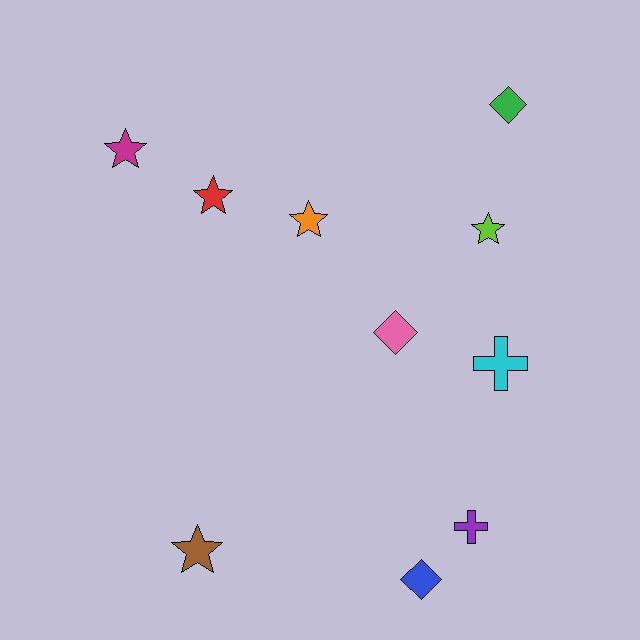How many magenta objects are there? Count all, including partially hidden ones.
There is 1 magenta object.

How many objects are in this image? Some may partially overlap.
There are 10 objects.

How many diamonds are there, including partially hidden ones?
There are 3 diamonds.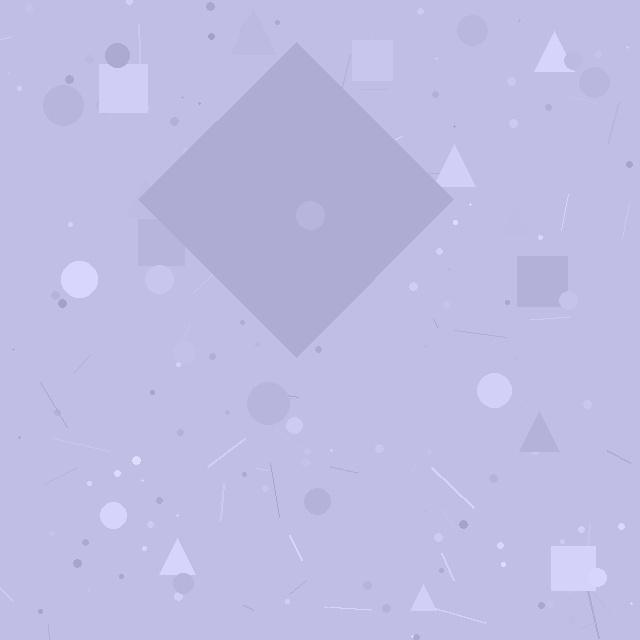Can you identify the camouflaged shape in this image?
The camouflaged shape is a diamond.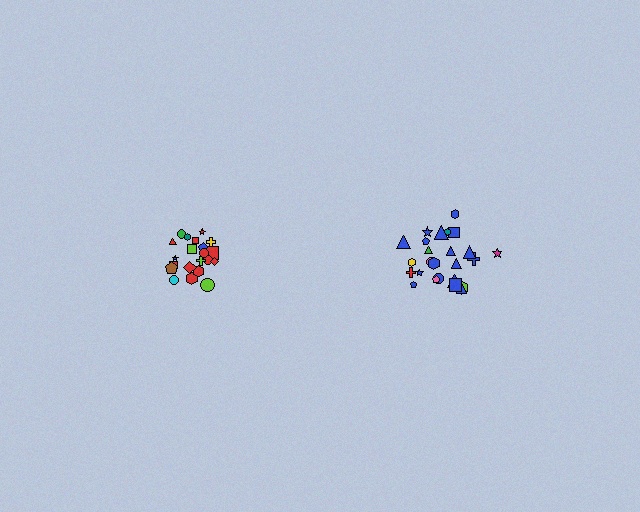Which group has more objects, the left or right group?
The right group.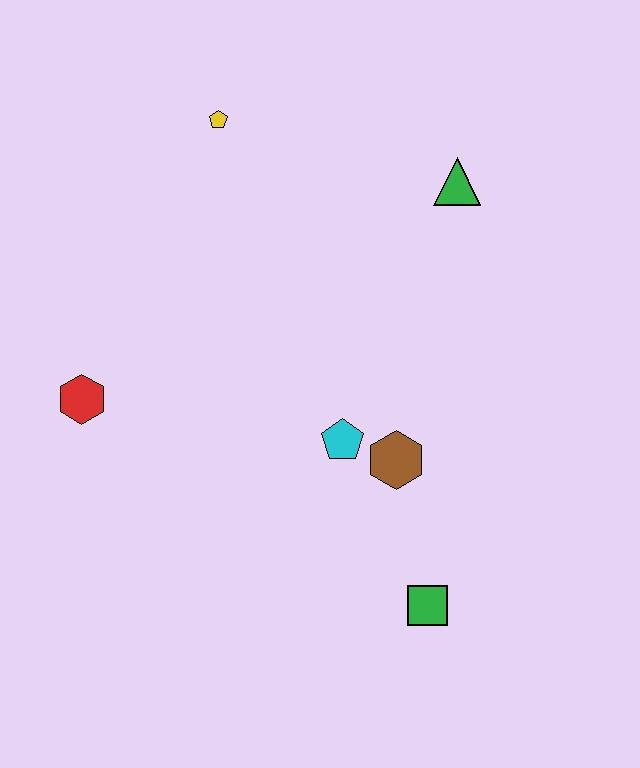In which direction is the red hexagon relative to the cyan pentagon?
The red hexagon is to the left of the cyan pentagon.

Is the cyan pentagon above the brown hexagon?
Yes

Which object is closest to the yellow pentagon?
The green triangle is closest to the yellow pentagon.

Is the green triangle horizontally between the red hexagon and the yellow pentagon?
No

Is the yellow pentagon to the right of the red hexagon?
Yes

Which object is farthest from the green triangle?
The red hexagon is farthest from the green triangle.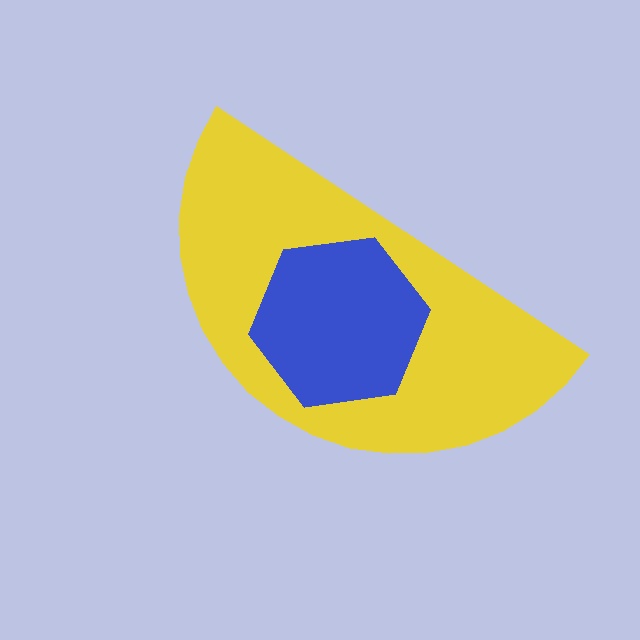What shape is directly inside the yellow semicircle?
The blue hexagon.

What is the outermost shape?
The yellow semicircle.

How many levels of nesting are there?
2.